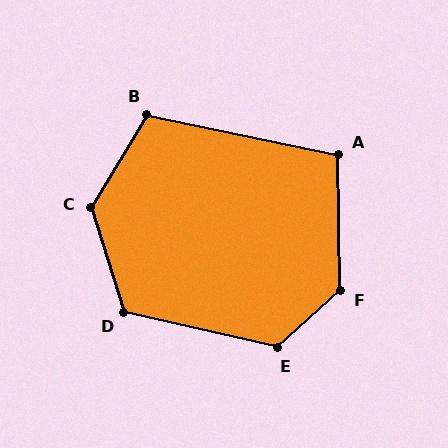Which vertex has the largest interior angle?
C, at approximately 132 degrees.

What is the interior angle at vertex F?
Approximately 131 degrees (obtuse).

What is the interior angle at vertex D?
Approximately 120 degrees (obtuse).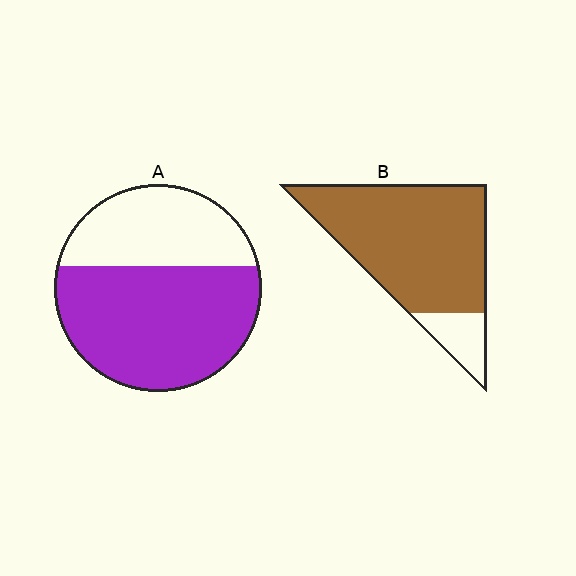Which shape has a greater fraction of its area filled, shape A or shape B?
Shape B.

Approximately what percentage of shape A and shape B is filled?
A is approximately 65% and B is approximately 85%.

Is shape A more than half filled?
Yes.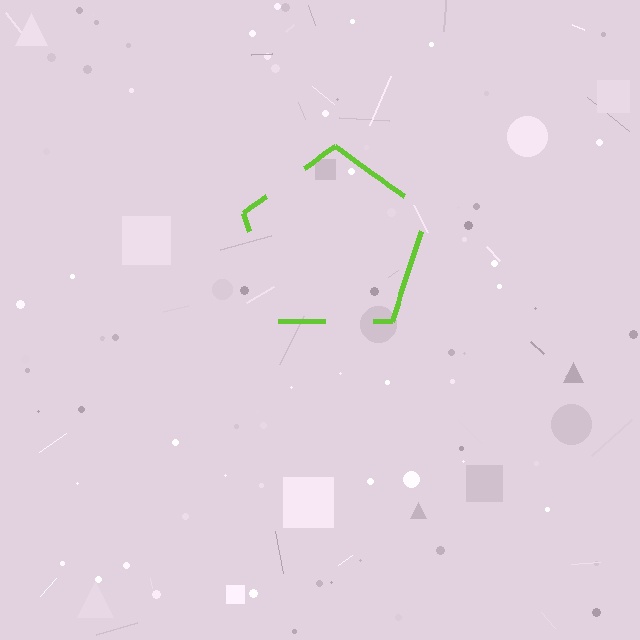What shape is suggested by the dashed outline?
The dashed outline suggests a pentagon.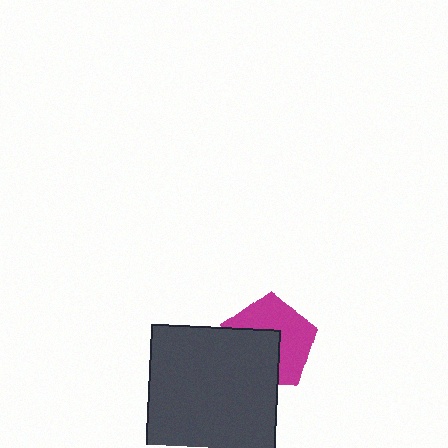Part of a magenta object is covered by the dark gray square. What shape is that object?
It is a pentagon.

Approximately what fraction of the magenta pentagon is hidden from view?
Roughly 44% of the magenta pentagon is hidden behind the dark gray square.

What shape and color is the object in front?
The object in front is a dark gray square.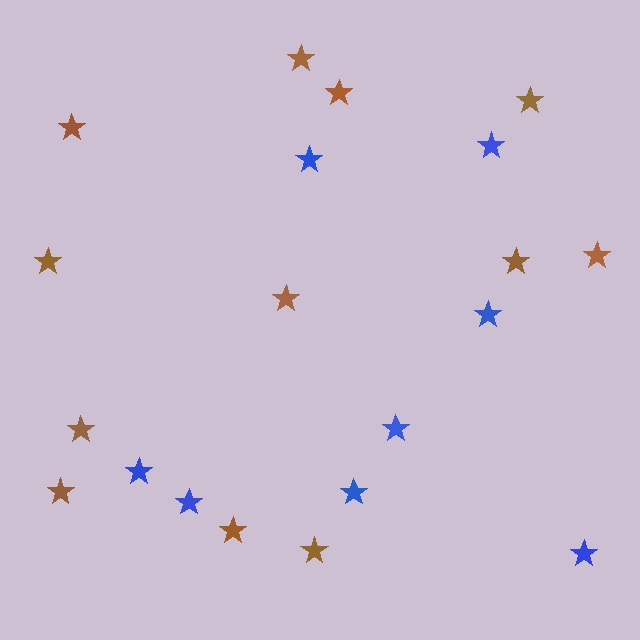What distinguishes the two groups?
There are 2 groups: one group of brown stars (12) and one group of blue stars (8).